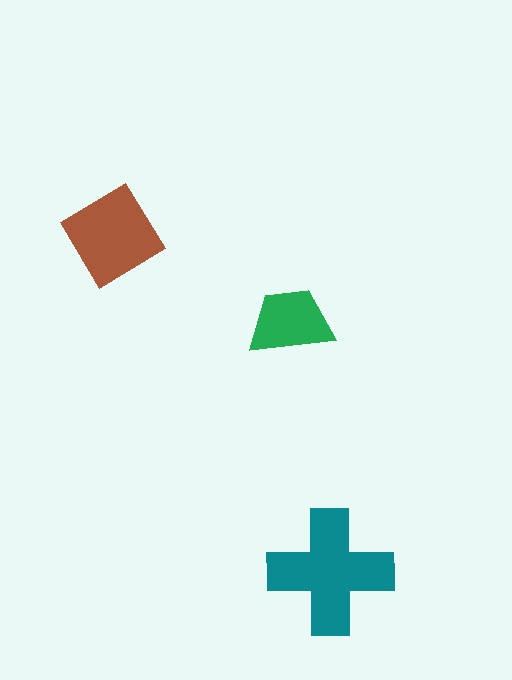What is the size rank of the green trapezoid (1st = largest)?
3rd.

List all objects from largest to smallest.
The teal cross, the brown diamond, the green trapezoid.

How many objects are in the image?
There are 3 objects in the image.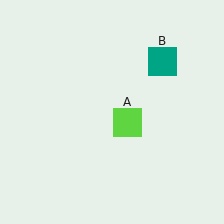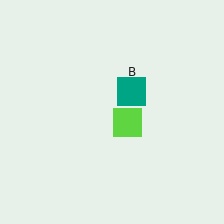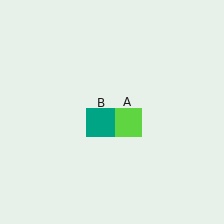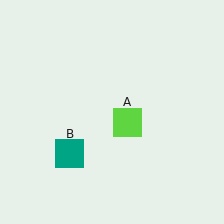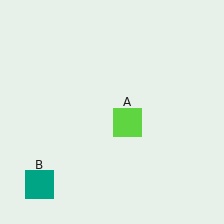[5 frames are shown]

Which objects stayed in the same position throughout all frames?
Lime square (object A) remained stationary.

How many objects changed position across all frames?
1 object changed position: teal square (object B).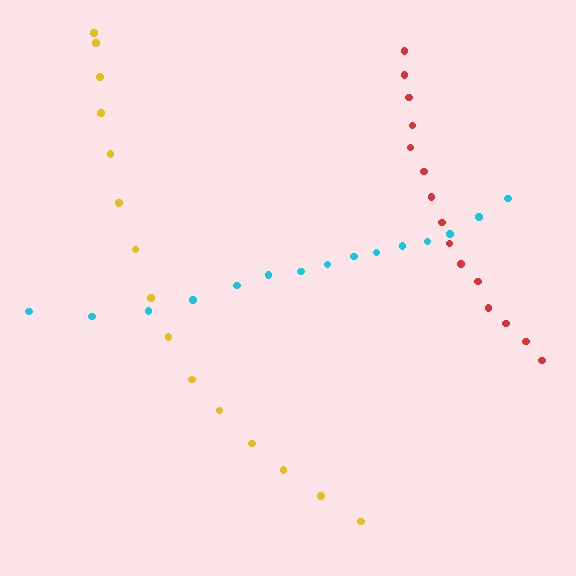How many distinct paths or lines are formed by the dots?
There are 3 distinct paths.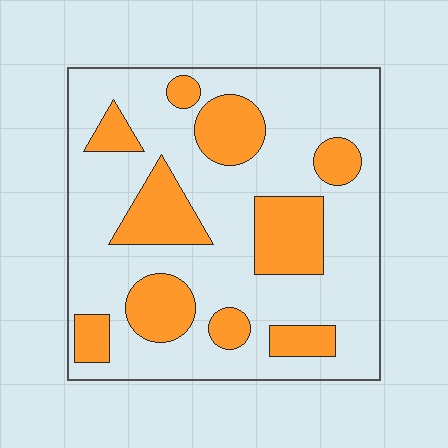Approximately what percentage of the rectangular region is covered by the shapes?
Approximately 30%.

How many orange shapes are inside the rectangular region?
10.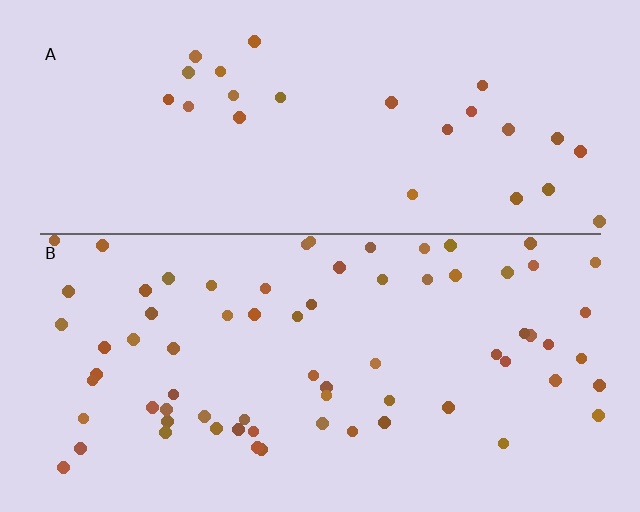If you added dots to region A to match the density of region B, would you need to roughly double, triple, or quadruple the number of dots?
Approximately triple.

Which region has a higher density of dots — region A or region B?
B (the bottom).